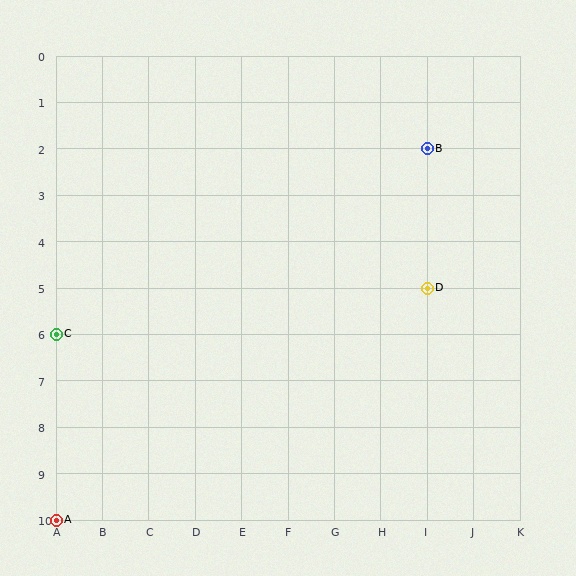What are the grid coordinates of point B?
Point B is at grid coordinates (I, 2).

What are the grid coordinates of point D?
Point D is at grid coordinates (I, 5).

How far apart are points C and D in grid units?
Points C and D are 8 columns and 1 row apart (about 8.1 grid units diagonally).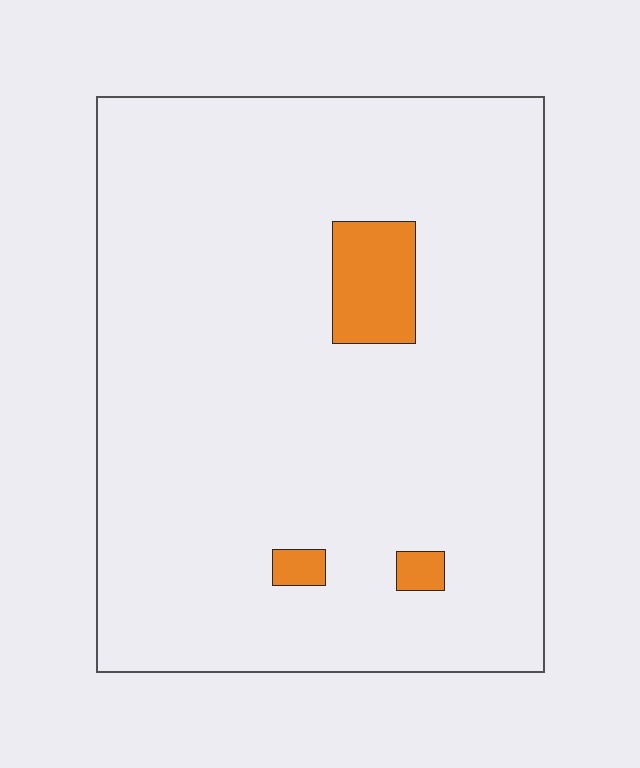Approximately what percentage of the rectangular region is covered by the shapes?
Approximately 5%.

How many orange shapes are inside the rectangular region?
3.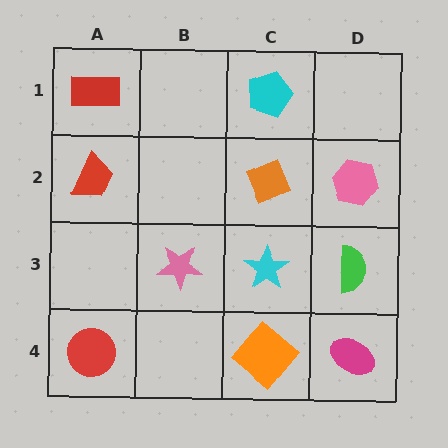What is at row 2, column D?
A pink hexagon.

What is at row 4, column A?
A red circle.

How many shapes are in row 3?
3 shapes.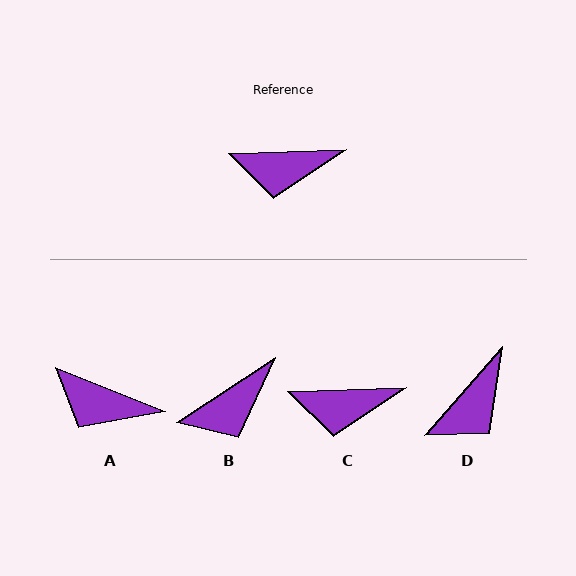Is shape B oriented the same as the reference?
No, it is off by about 31 degrees.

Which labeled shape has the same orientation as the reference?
C.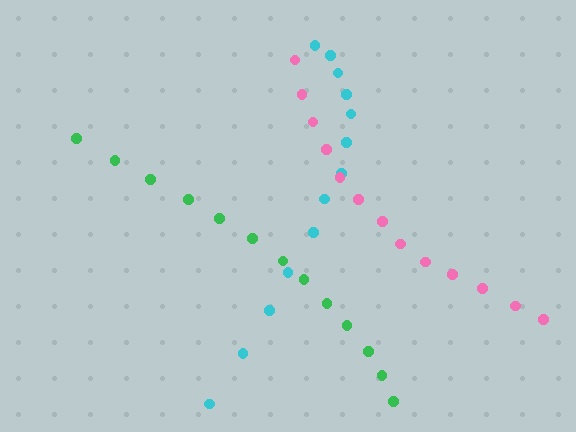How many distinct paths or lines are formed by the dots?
There are 3 distinct paths.